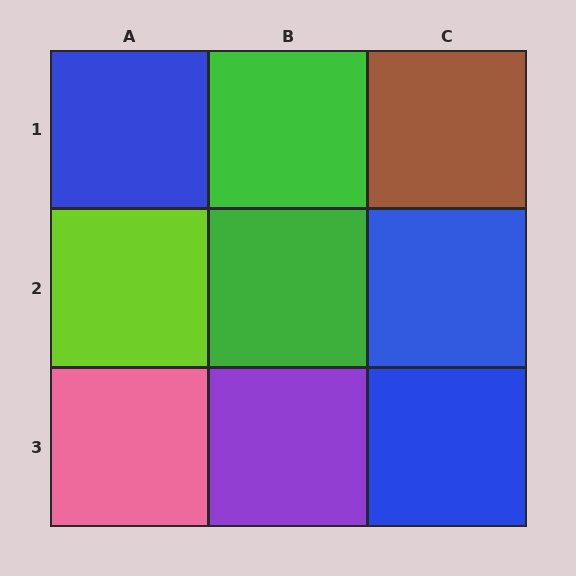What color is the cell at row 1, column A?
Blue.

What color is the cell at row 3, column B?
Purple.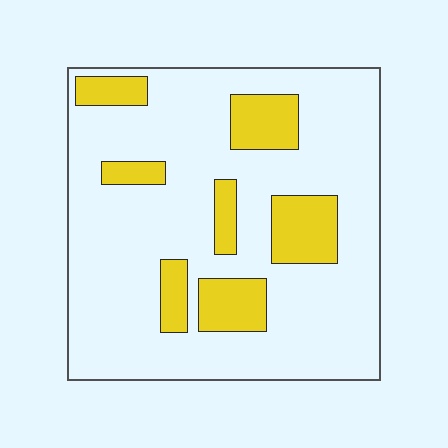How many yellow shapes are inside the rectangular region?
7.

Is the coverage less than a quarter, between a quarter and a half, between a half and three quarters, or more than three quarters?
Less than a quarter.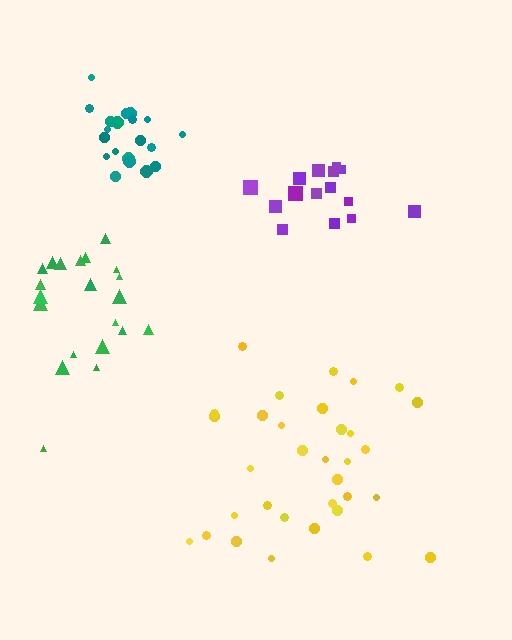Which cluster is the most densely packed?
Teal.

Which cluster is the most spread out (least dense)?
Yellow.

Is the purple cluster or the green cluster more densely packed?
Purple.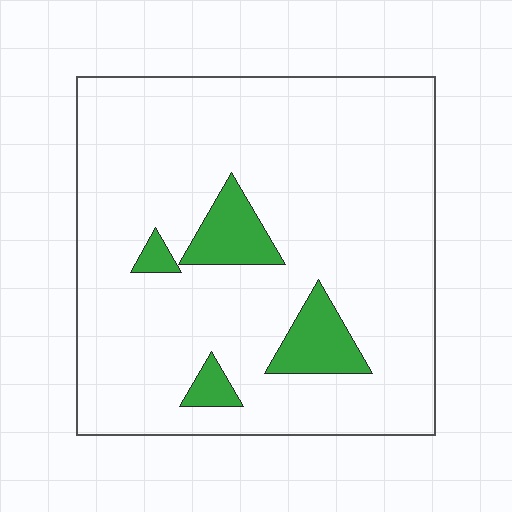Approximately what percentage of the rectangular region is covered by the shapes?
Approximately 10%.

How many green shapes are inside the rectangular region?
4.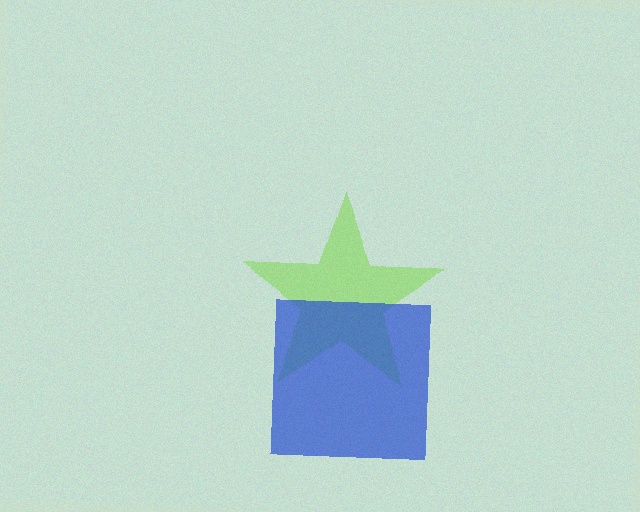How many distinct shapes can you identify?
There are 2 distinct shapes: a lime star, a blue square.